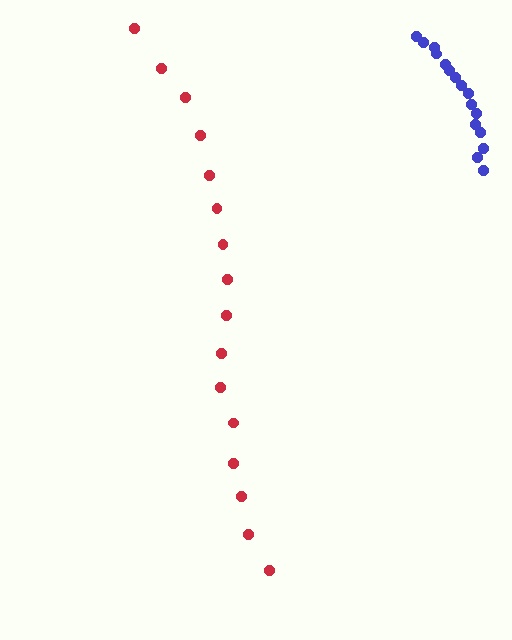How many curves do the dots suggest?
There are 2 distinct paths.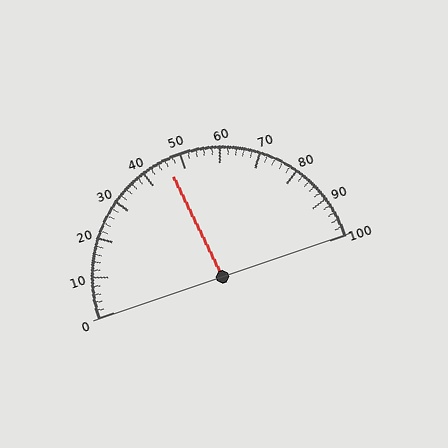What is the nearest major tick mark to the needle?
The nearest major tick mark is 50.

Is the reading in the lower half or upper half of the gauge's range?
The reading is in the lower half of the range (0 to 100).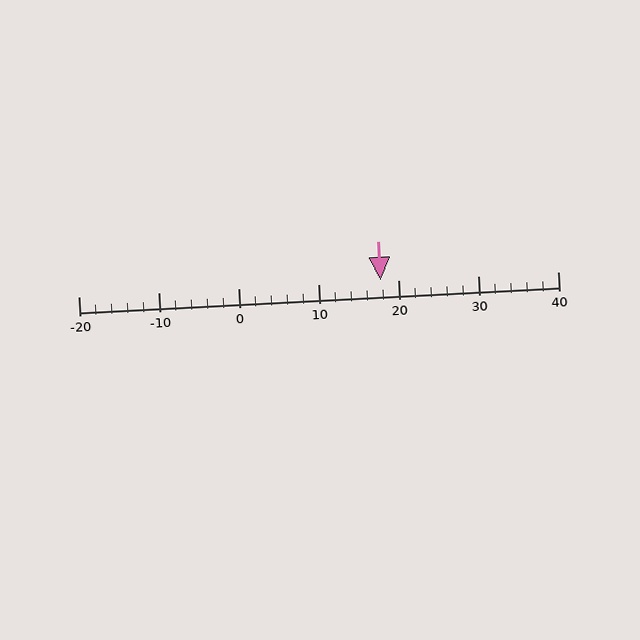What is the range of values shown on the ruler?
The ruler shows values from -20 to 40.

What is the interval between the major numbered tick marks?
The major tick marks are spaced 10 units apart.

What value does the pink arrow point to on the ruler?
The pink arrow points to approximately 18.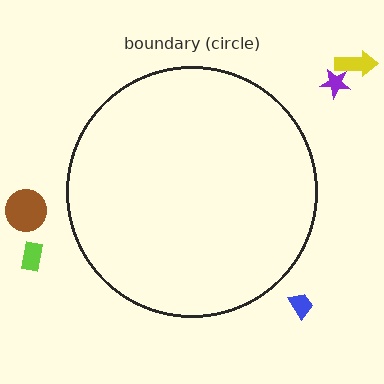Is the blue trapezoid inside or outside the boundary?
Outside.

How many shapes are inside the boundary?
0 inside, 5 outside.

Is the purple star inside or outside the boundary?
Outside.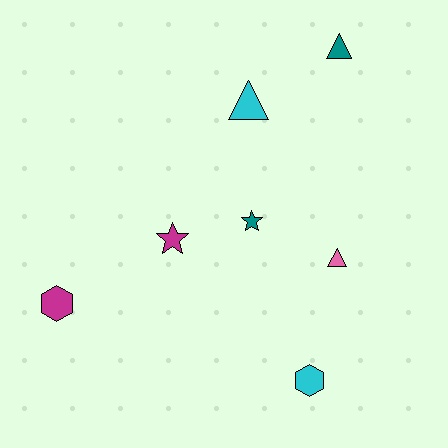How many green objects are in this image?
There are no green objects.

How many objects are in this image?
There are 7 objects.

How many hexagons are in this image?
There are 2 hexagons.